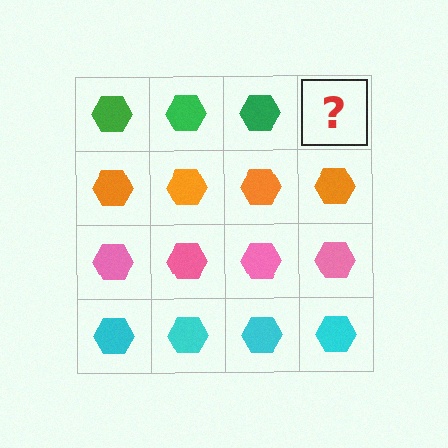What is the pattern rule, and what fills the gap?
The rule is that each row has a consistent color. The gap should be filled with a green hexagon.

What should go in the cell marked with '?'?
The missing cell should contain a green hexagon.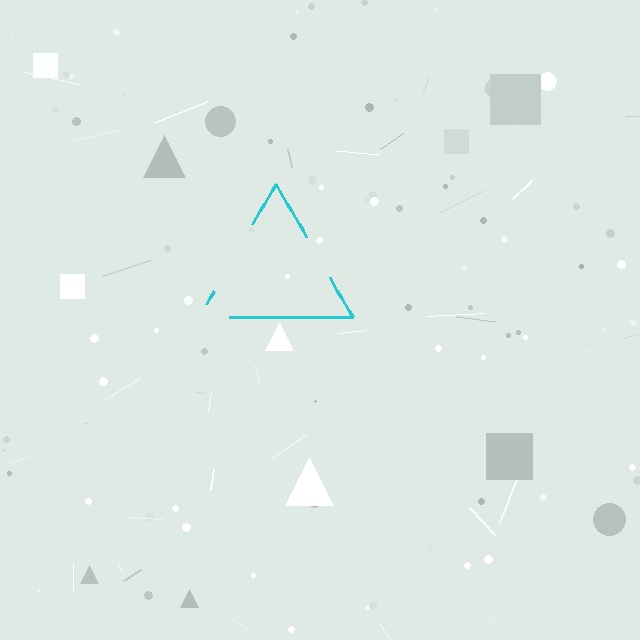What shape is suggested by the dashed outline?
The dashed outline suggests a triangle.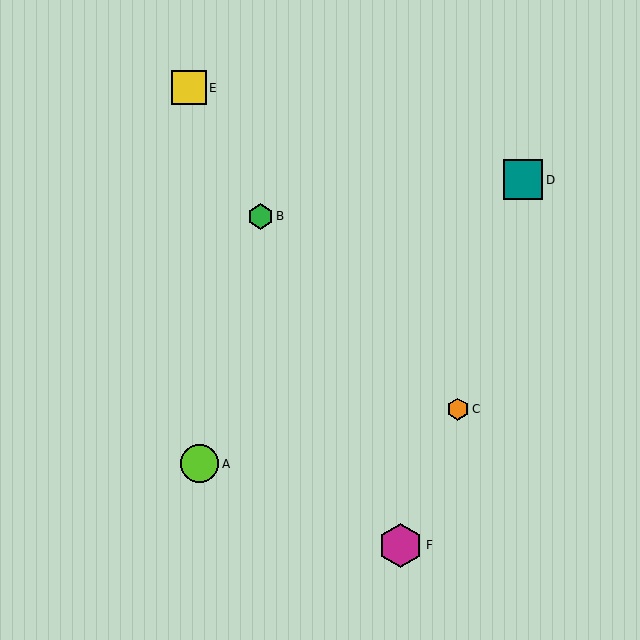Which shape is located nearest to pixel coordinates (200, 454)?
The lime circle (labeled A) at (200, 464) is nearest to that location.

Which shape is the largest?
The magenta hexagon (labeled F) is the largest.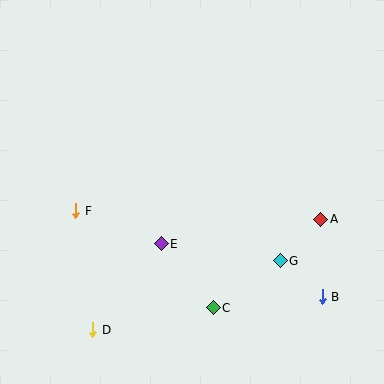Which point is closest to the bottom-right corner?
Point B is closest to the bottom-right corner.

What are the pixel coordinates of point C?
Point C is at (213, 308).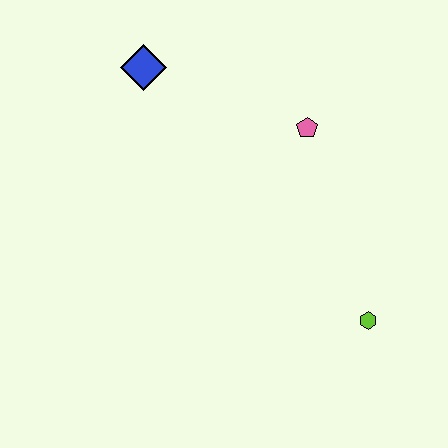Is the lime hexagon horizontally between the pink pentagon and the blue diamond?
No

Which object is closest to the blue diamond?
The pink pentagon is closest to the blue diamond.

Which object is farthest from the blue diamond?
The lime hexagon is farthest from the blue diamond.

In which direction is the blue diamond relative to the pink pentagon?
The blue diamond is to the left of the pink pentagon.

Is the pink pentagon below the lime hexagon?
No